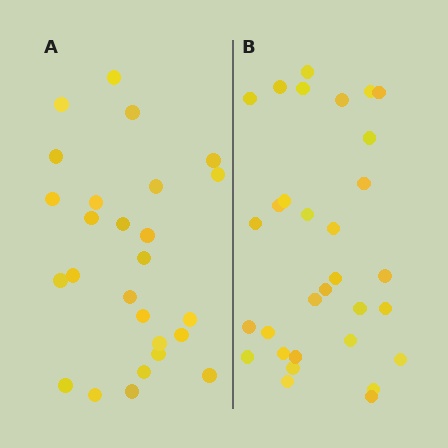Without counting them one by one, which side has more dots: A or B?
Region B (the right region) has more dots.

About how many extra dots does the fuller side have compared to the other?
Region B has about 5 more dots than region A.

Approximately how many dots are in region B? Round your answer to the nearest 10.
About 30 dots. (The exact count is 31, which rounds to 30.)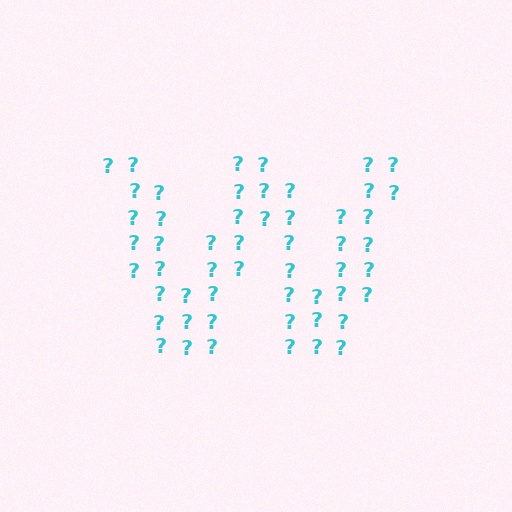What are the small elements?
The small elements are question marks.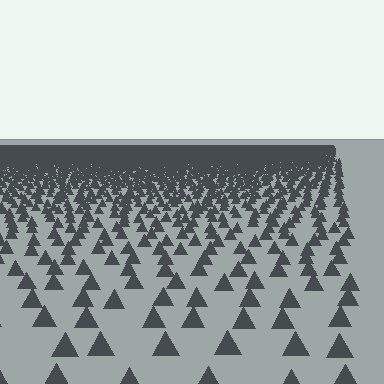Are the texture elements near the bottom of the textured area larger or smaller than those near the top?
Larger. Near the bottom, elements are closer to the viewer and appear at a bigger on-screen size.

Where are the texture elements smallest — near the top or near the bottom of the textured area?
Near the top.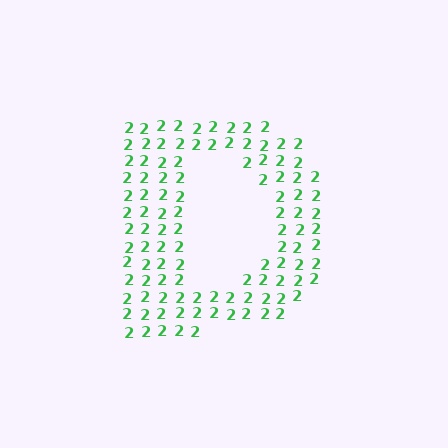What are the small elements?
The small elements are digit 2's.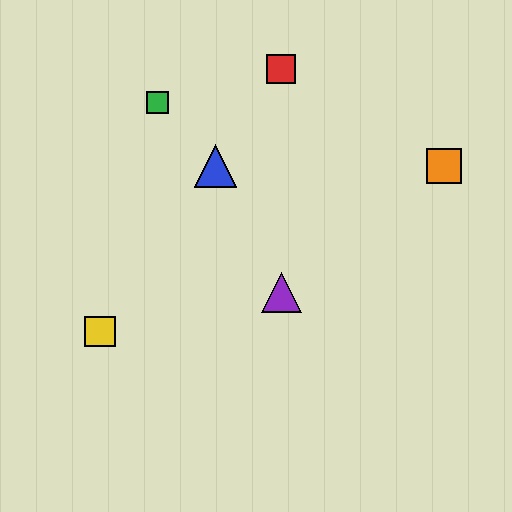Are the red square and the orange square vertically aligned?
No, the red square is at x≈281 and the orange square is at x≈444.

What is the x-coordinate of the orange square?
The orange square is at x≈444.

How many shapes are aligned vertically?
2 shapes (the red square, the purple triangle) are aligned vertically.